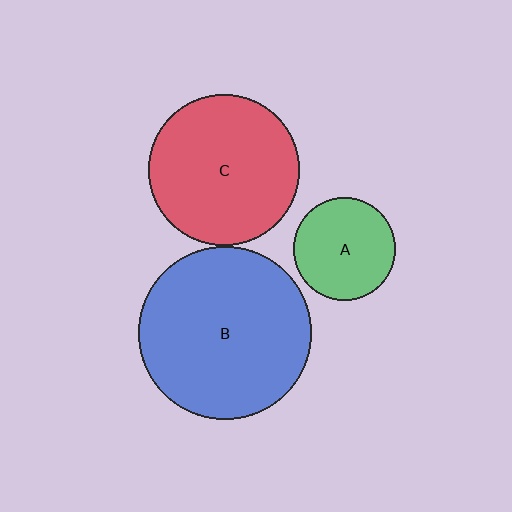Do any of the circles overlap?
No, none of the circles overlap.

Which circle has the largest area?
Circle B (blue).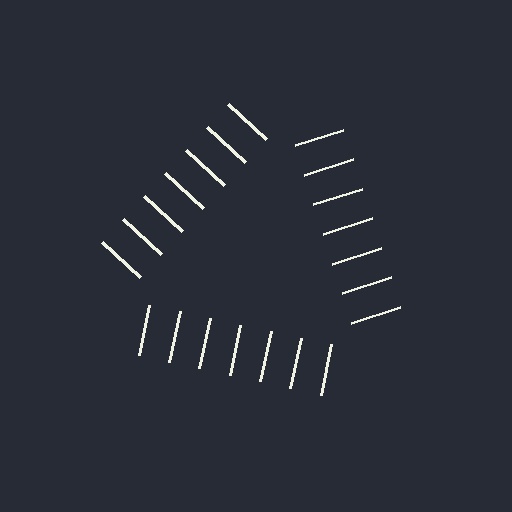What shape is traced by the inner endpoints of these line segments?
An illusory triangle — the line segments terminate on its edges but no continuous stroke is drawn.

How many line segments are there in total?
21 — 7 along each of the 3 edges.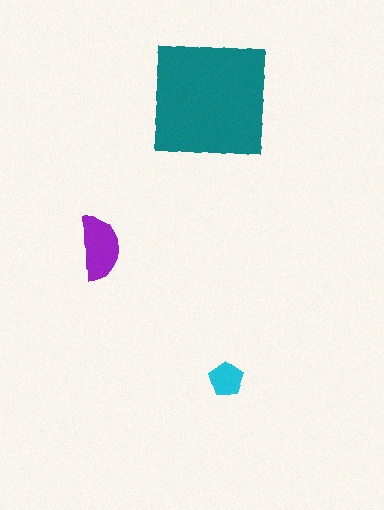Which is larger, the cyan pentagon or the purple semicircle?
The purple semicircle.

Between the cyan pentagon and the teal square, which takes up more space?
The teal square.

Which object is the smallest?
The cyan pentagon.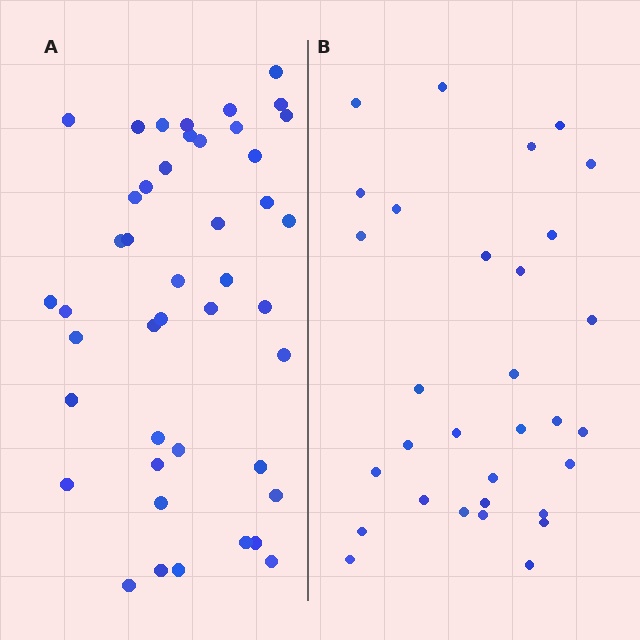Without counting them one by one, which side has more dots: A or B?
Region A (the left region) has more dots.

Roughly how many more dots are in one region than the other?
Region A has approximately 15 more dots than region B.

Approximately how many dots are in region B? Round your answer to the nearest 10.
About 30 dots. (The exact count is 31, which rounds to 30.)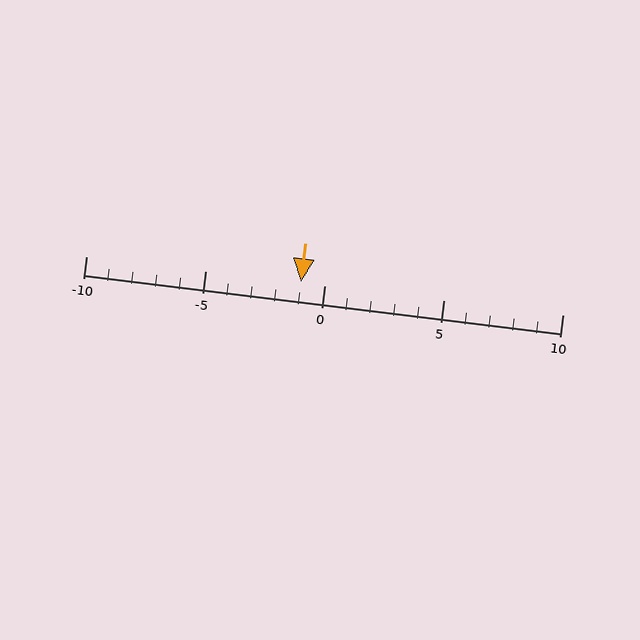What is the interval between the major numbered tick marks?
The major tick marks are spaced 5 units apart.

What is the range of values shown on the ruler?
The ruler shows values from -10 to 10.